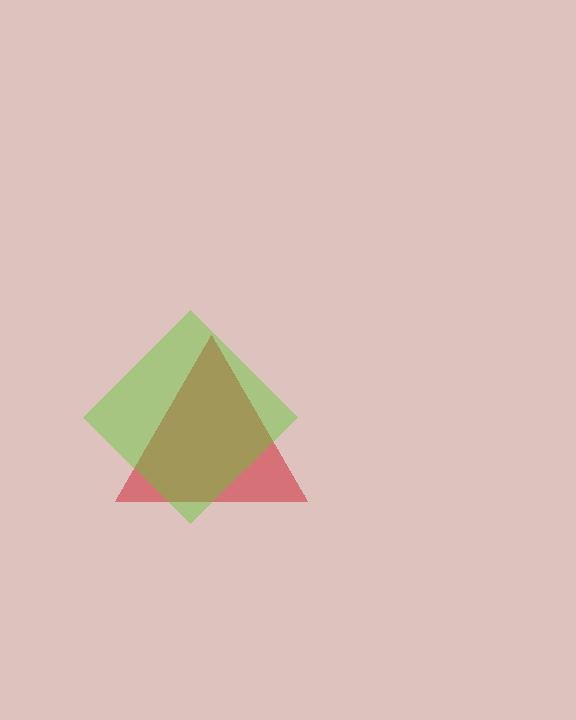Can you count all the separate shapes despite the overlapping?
Yes, there are 2 separate shapes.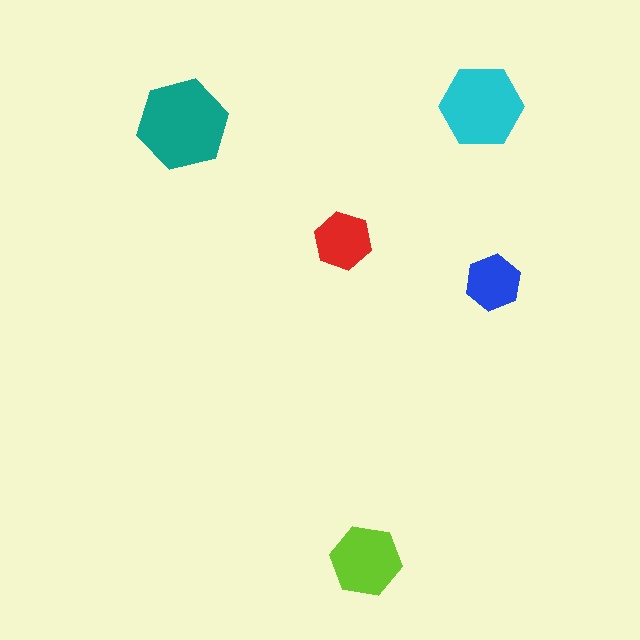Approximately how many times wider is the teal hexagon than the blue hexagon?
About 1.5 times wider.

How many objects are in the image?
There are 5 objects in the image.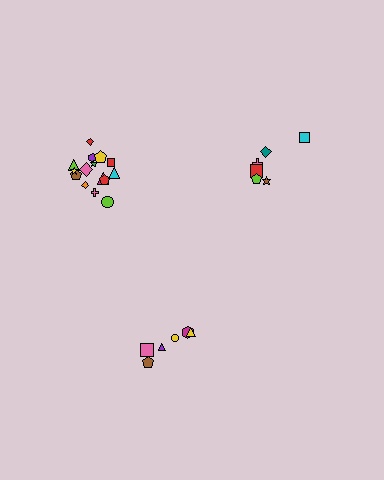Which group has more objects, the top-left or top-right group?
The top-left group.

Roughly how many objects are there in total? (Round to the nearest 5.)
Roughly 25 objects in total.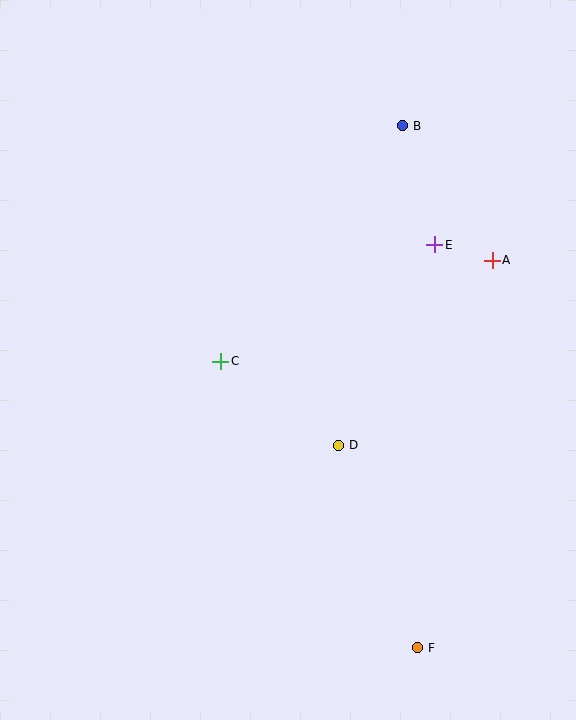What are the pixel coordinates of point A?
Point A is at (492, 260).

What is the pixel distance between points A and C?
The distance between A and C is 290 pixels.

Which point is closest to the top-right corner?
Point B is closest to the top-right corner.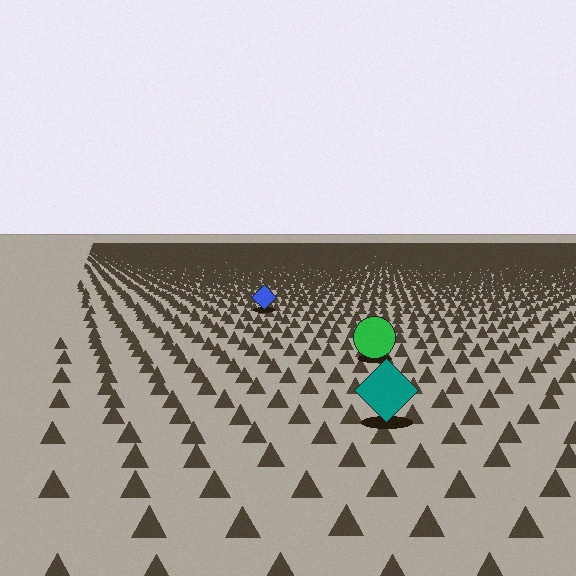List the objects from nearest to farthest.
From nearest to farthest: the teal diamond, the green circle, the blue diamond.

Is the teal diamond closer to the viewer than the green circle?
Yes. The teal diamond is closer — you can tell from the texture gradient: the ground texture is coarser near it.